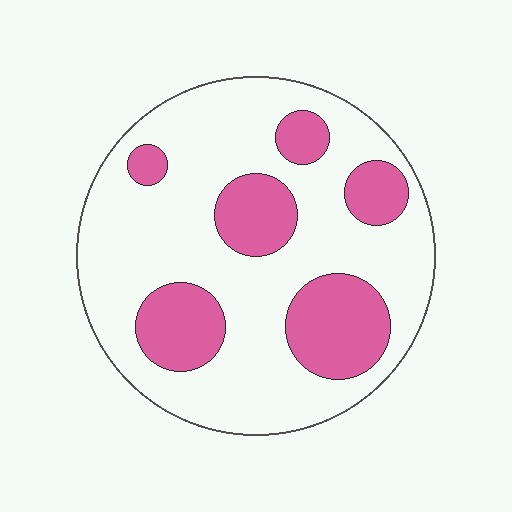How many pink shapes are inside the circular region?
6.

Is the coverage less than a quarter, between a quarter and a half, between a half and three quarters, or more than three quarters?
Between a quarter and a half.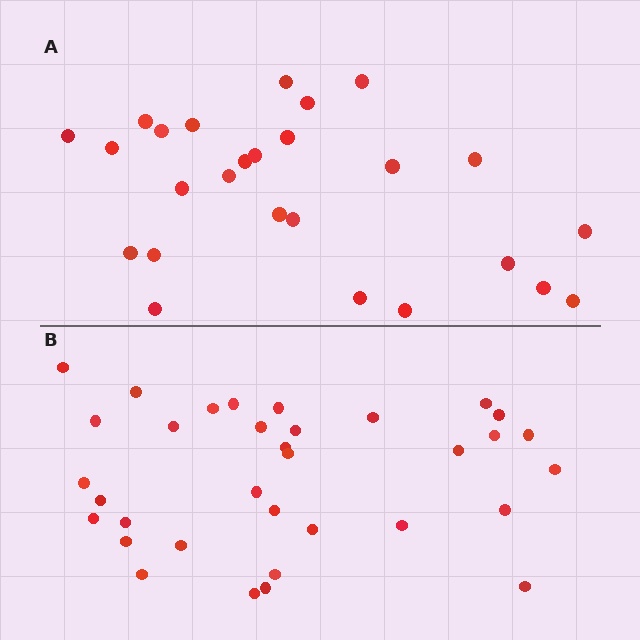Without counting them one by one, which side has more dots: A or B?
Region B (the bottom region) has more dots.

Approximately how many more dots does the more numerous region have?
Region B has roughly 8 or so more dots than region A.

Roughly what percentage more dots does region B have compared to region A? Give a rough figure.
About 30% more.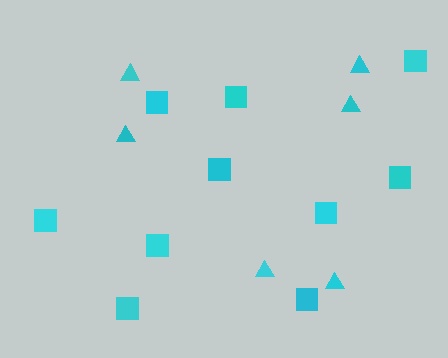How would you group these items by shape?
There are 2 groups: one group of squares (10) and one group of triangles (6).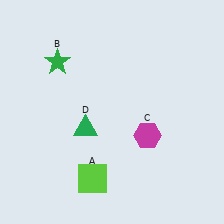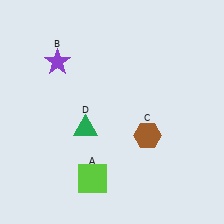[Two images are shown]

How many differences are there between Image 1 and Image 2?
There are 2 differences between the two images.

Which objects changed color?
B changed from green to purple. C changed from magenta to brown.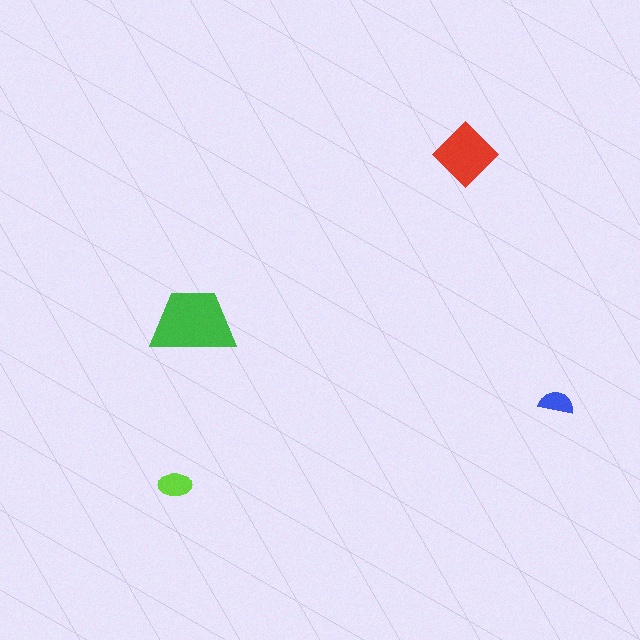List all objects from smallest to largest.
The blue semicircle, the lime ellipse, the red diamond, the green trapezoid.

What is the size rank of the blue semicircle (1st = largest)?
4th.